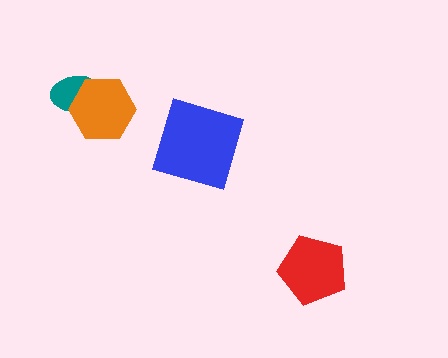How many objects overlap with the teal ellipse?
1 object overlaps with the teal ellipse.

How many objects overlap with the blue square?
0 objects overlap with the blue square.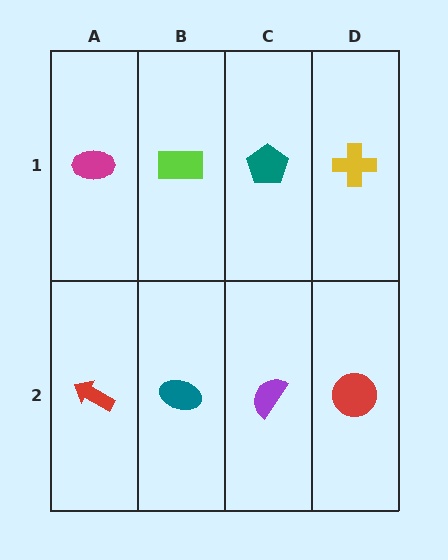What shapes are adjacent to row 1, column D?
A red circle (row 2, column D), a teal pentagon (row 1, column C).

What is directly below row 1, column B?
A teal ellipse.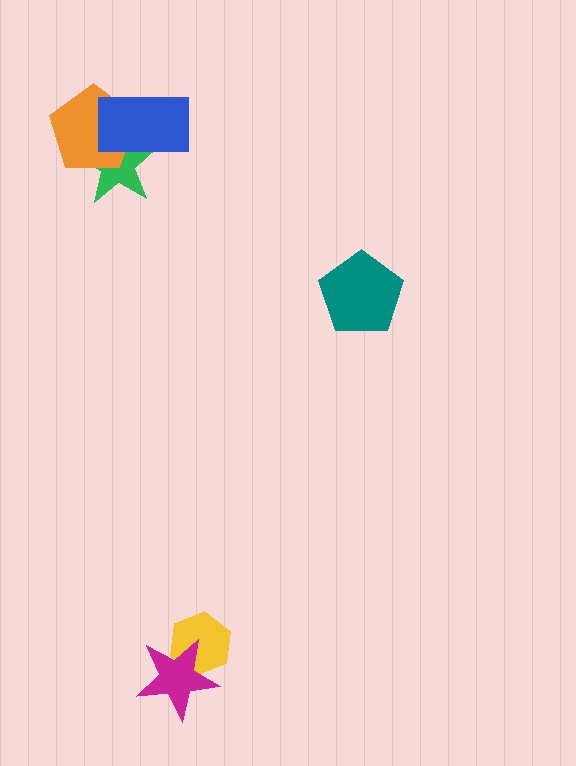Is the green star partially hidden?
Yes, it is partially covered by another shape.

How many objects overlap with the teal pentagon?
0 objects overlap with the teal pentagon.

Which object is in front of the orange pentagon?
The blue rectangle is in front of the orange pentagon.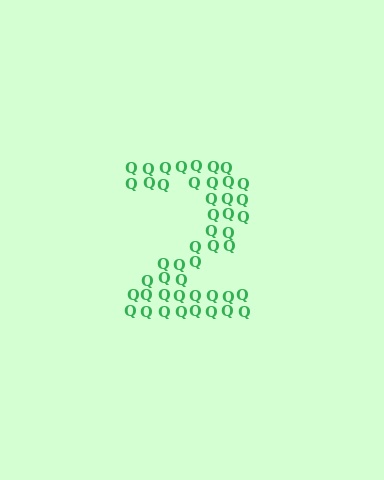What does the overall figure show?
The overall figure shows the digit 2.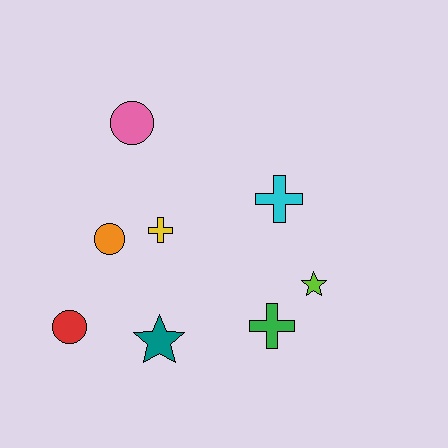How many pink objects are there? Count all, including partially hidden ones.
There is 1 pink object.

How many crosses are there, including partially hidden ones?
There are 3 crosses.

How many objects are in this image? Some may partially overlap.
There are 8 objects.